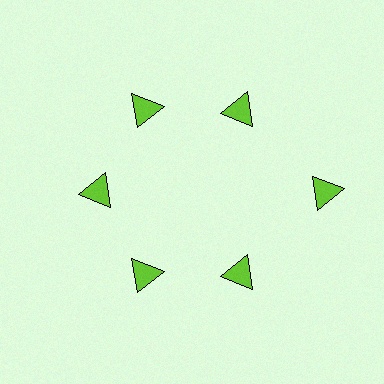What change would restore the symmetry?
The symmetry would be restored by moving it inward, back onto the ring so that all 6 triangles sit at equal angles and equal distance from the center.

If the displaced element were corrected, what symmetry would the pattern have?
It would have 6-fold rotational symmetry — the pattern would map onto itself every 60 degrees.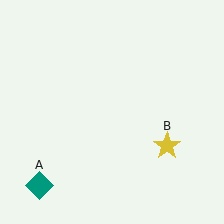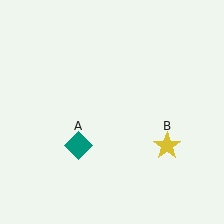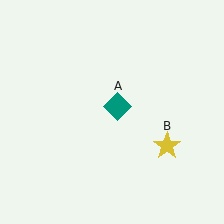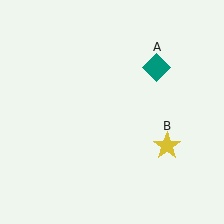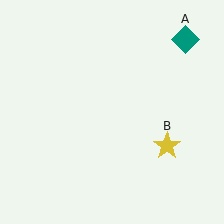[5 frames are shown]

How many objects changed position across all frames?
1 object changed position: teal diamond (object A).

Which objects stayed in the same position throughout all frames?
Yellow star (object B) remained stationary.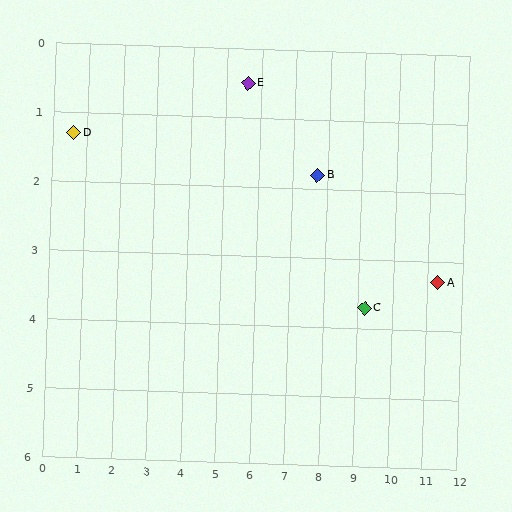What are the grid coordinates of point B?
Point B is at approximately (7.7, 1.8).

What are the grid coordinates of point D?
Point D is at approximately (0.6, 1.3).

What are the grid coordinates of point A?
Point A is at approximately (11.3, 3.3).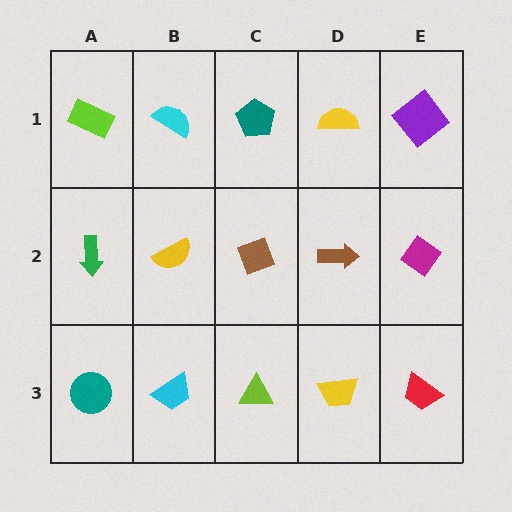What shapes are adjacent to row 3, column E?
A magenta diamond (row 2, column E), a yellow trapezoid (row 3, column D).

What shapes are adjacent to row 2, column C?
A teal pentagon (row 1, column C), a lime triangle (row 3, column C), a yellow semicircle (row 2, column B), a brown arrow (row 2, column D).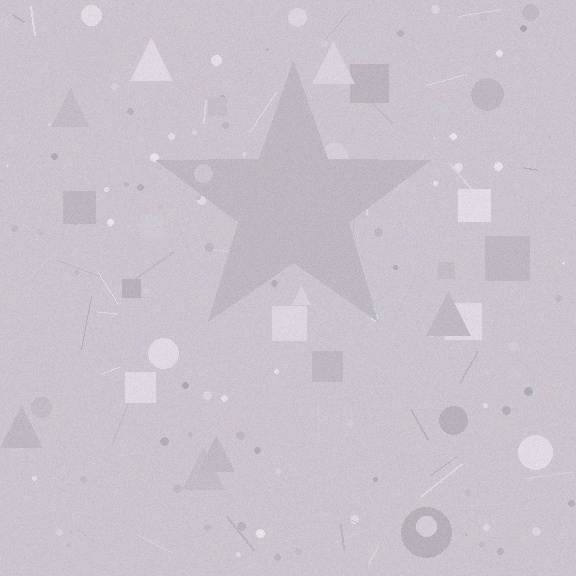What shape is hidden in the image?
A star is hidden in the image.